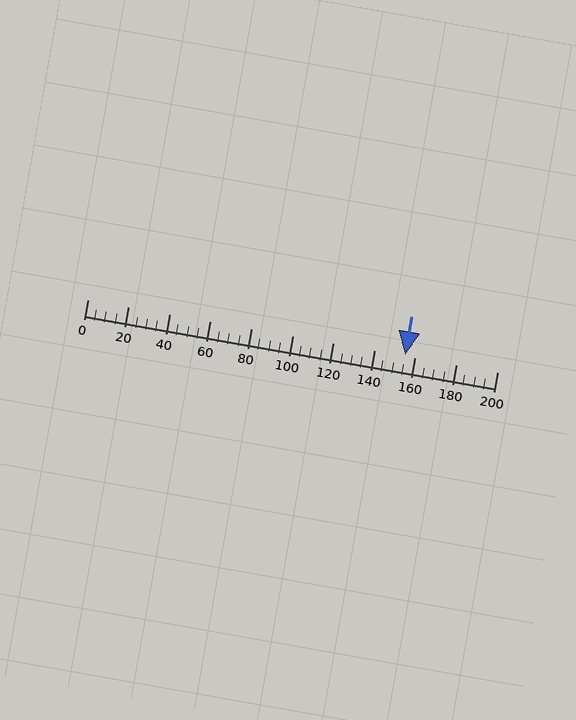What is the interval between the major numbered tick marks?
The major tick marks are spaced 20 units apart.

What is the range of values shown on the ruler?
The ruler shows values from 0 to 200.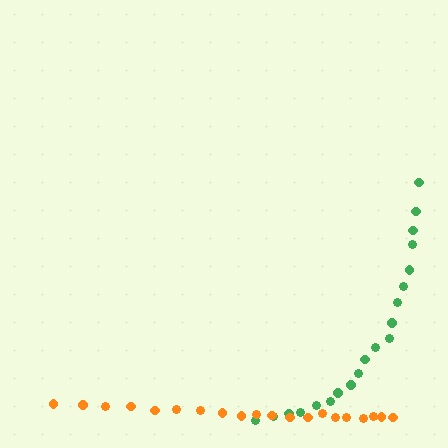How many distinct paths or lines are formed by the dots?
There are 2 distinct paths.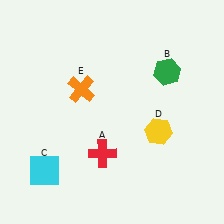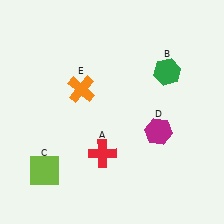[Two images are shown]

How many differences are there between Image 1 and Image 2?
There are 2 differences between the two images.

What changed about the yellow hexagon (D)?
In Image 1, D is yellow. In Image 2, it changed to magenta.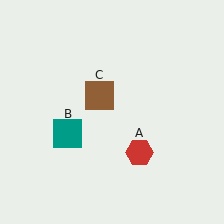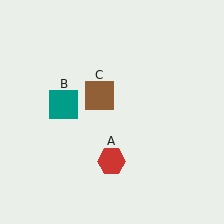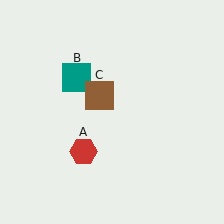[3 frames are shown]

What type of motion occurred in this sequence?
The red hexagon (object A), teal square (object B) rotated clockwise around the center of the scene.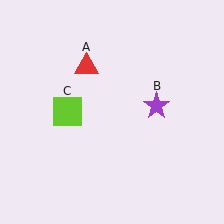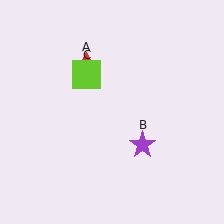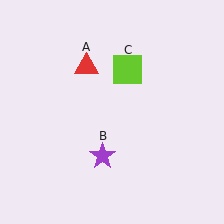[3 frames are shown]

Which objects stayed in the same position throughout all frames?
Red triangle (object A) remained stationary.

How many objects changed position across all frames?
2 objects changed position: purple star (object B), lime square (object C).